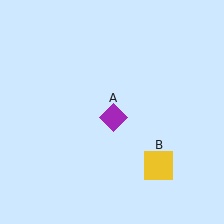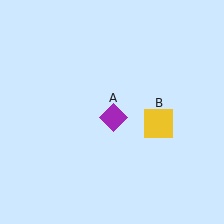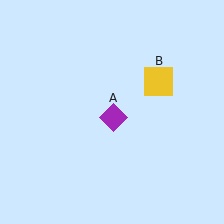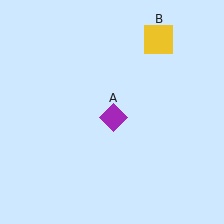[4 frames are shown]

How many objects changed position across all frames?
1 object changed position: yellow square (object B).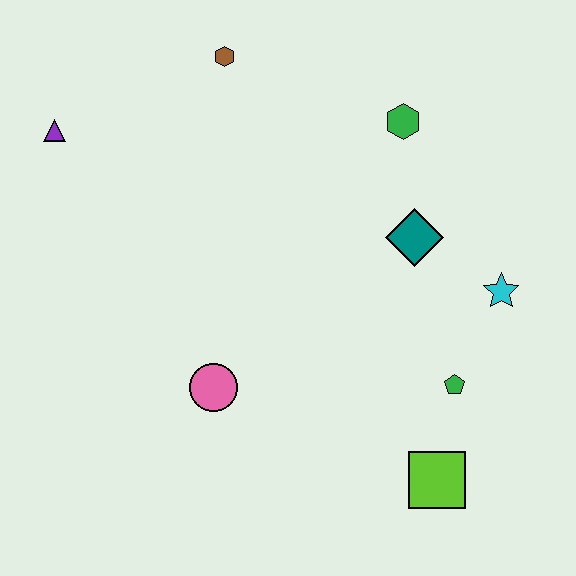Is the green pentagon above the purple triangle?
No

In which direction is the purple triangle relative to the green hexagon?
The purple triangle is to the left of the green hexagon.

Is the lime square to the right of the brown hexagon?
Yes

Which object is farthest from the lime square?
The purple triangle is farthest from the lime square.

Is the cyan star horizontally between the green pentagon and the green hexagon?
No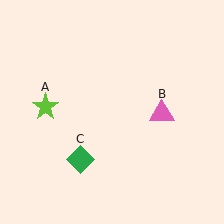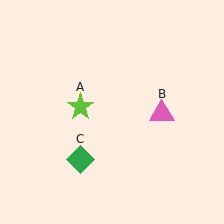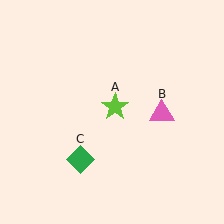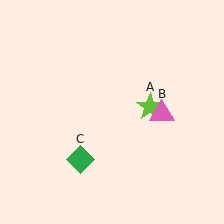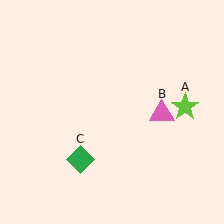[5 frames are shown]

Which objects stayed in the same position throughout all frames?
Pink triangle (object B) and green diamond (object C) remained stationary.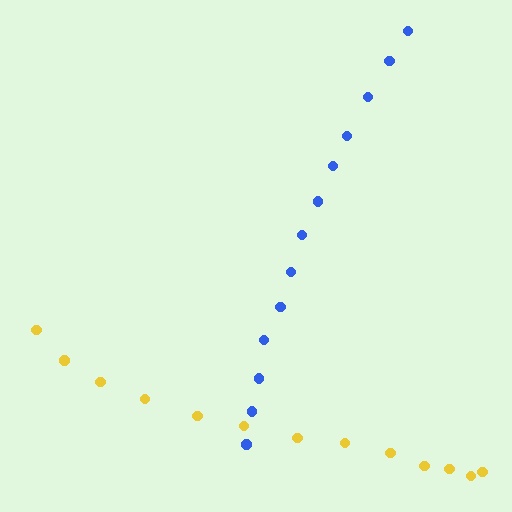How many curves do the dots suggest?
There are 2 distinct paths.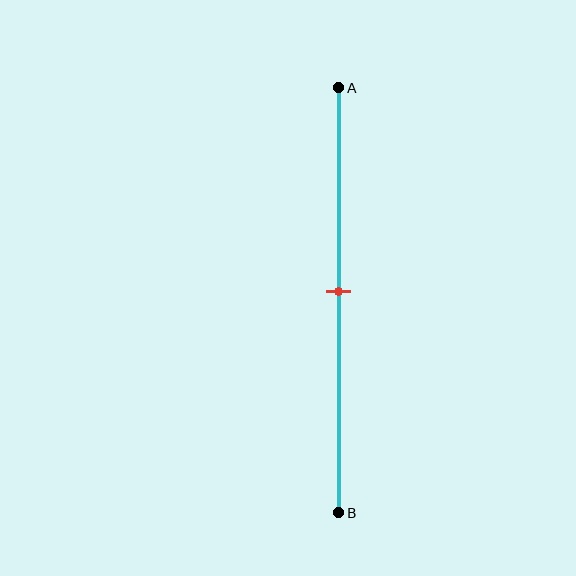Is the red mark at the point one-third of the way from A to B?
No, the mark is at about 50% from A, not at the 33% one-third point.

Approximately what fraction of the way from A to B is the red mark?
The red mark is approximately 50% of the way from A to B.